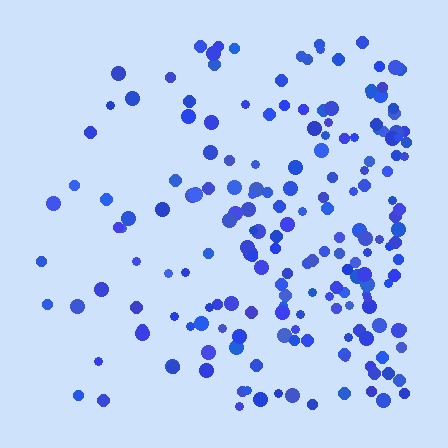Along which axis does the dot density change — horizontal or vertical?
Horizontal.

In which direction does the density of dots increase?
From left to right, with the right side densest.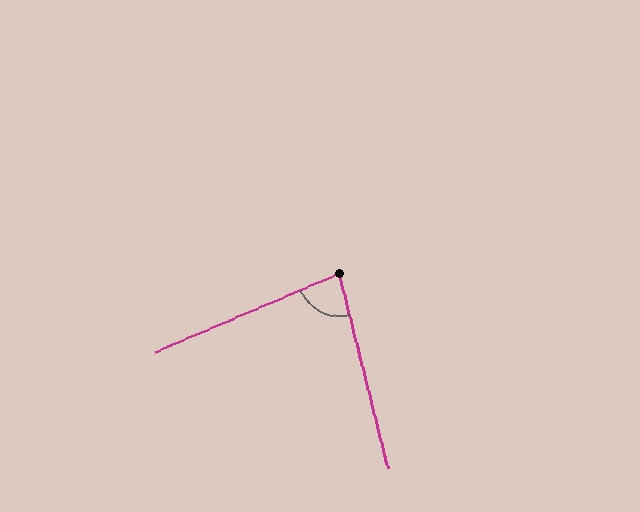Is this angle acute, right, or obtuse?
It is acute.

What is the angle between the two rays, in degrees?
Approximately 81 degrees.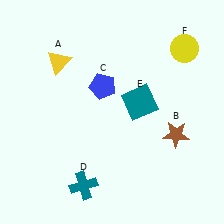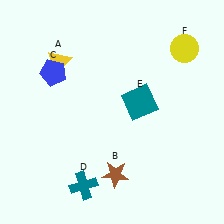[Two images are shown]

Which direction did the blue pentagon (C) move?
The blue pentagon (C) moved left.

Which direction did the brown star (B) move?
The brown star (B) moved left.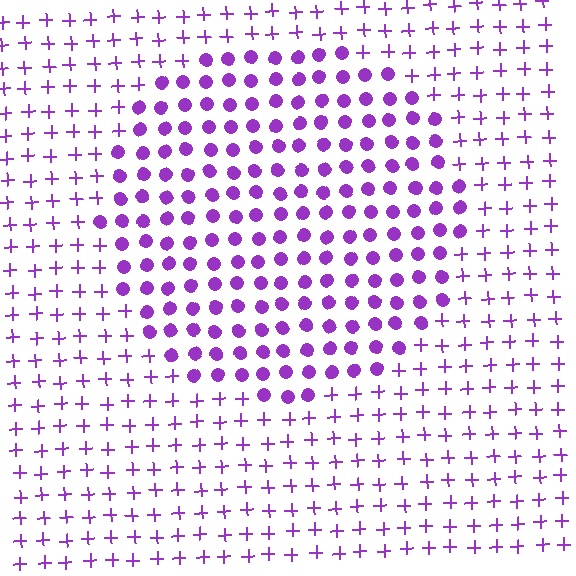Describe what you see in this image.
The image is filled with small purple elements arranged in a uniform grid. A circle-shaped region contains circles, while the surrounding area contains plus signs. The boundary is defined purely by the change in element shape.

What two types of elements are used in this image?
The image uses circles inside the circle region and plus signs outside it.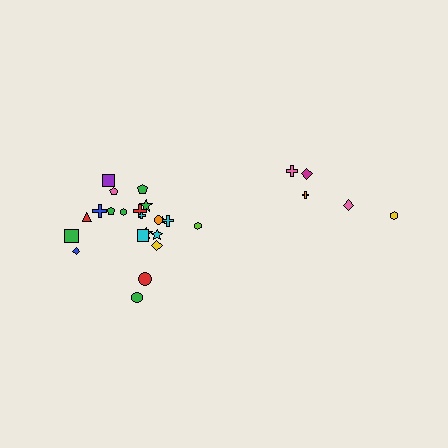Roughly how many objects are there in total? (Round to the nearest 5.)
Roughly 25 objects in total.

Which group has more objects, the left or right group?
The left group.